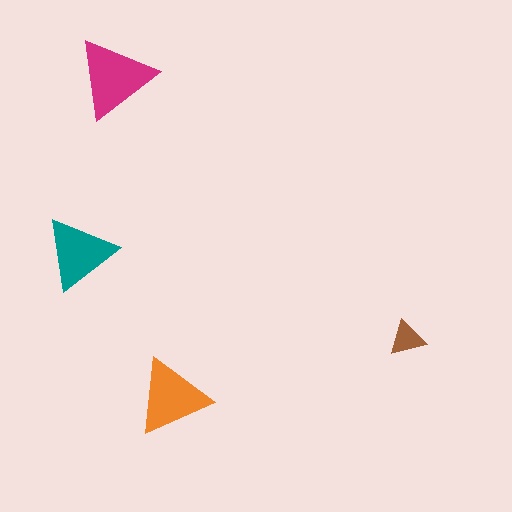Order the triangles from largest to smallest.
the magenta one, the orange one, the teal one, the brown one.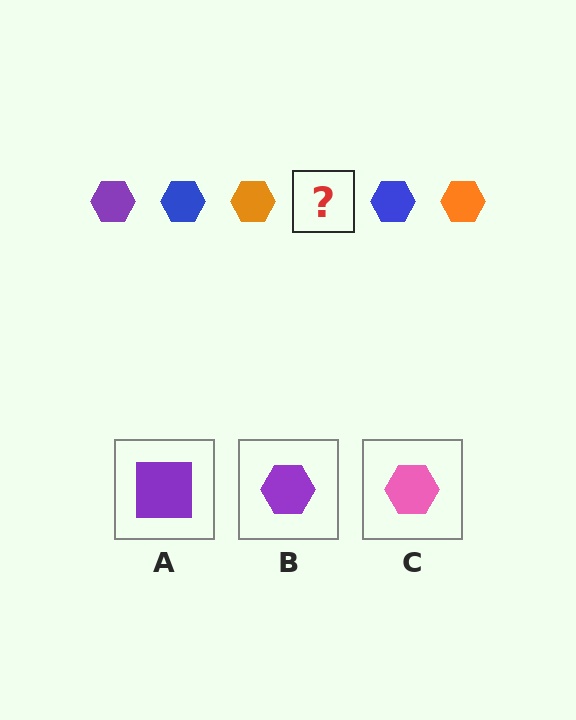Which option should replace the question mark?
Option B.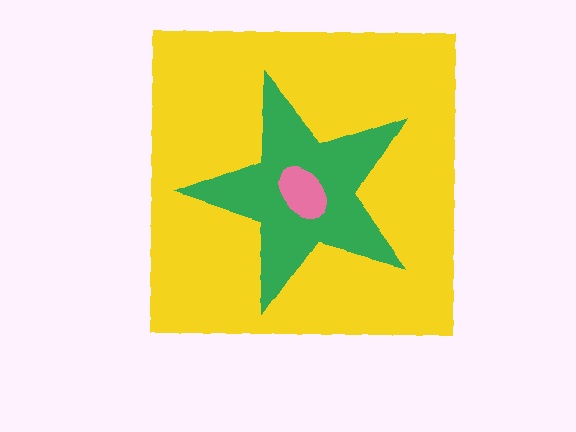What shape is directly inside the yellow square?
The green star.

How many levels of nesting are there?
3.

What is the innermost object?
The pink ellipse.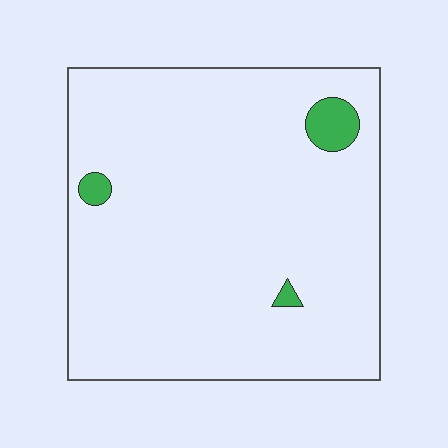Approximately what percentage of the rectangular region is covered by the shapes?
Approximately 5%.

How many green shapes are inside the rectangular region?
3.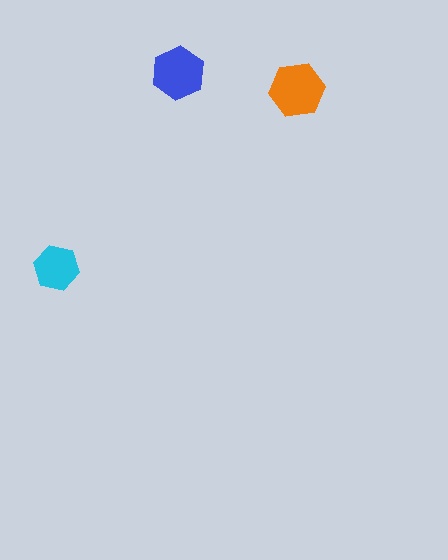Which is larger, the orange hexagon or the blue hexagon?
The orange one.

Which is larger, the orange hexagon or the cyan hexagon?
The orange one.